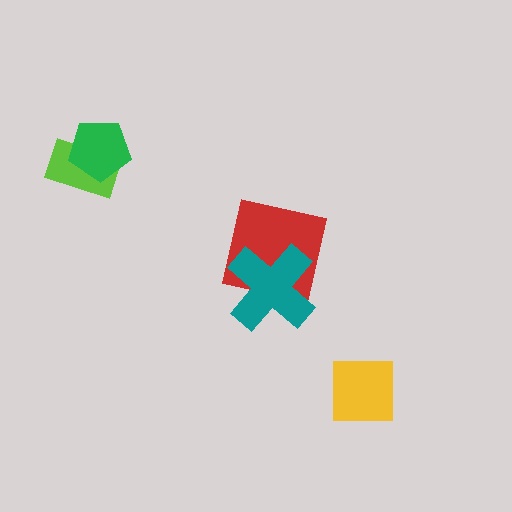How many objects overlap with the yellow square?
0 objects overlap with the yellow square.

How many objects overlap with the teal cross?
1 object overlaps with the teal cross.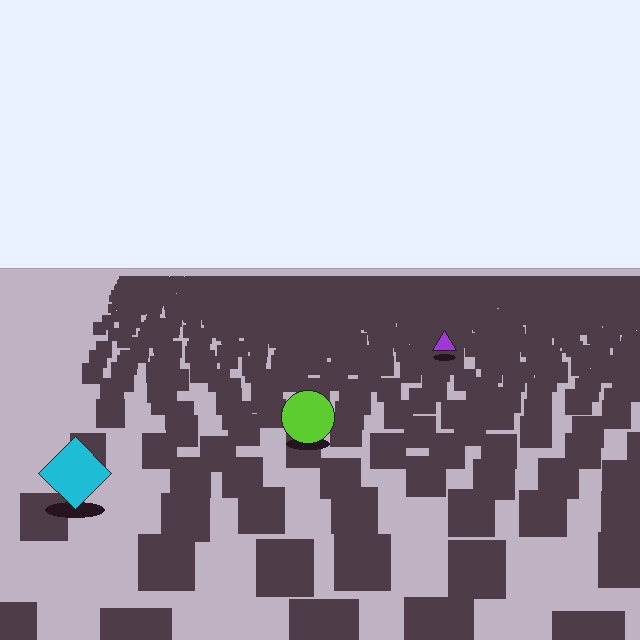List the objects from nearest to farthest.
From nearest to farthest: the cyan diamond, the lime circle, the purple triangle.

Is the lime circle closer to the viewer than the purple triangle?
Yes. The lime circle is closer — you can tell from the texture gradient: the ground texture is coarser near it.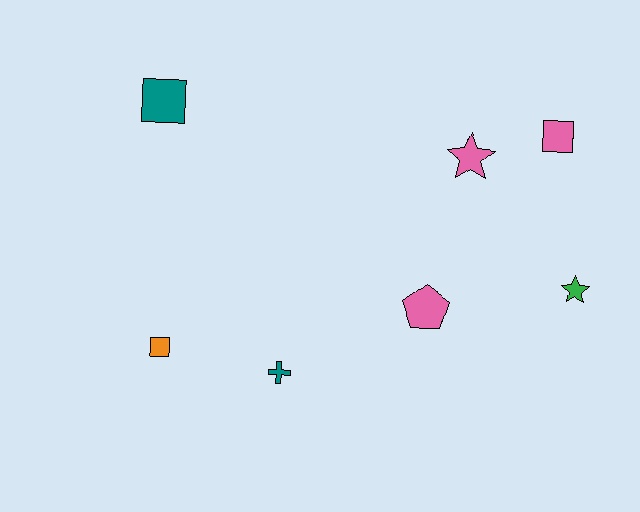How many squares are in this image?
There are 3 squares.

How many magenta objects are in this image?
There are no magenta objects.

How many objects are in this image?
There are 7 objects.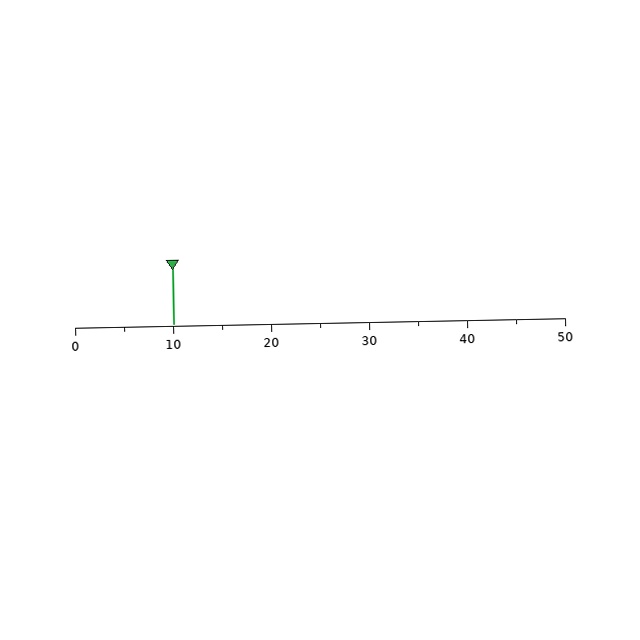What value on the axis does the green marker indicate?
The marker indicates approximately 10.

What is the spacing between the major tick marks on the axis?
The major ticks are spaced 10 apart.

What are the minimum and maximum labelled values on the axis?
The axis runs from 0 to 50.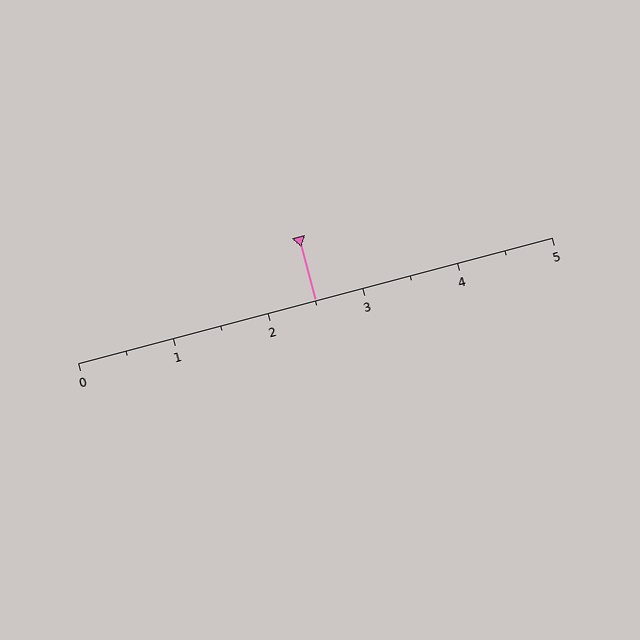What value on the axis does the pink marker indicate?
The marker indicates approximately 2.5.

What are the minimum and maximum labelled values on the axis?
The axis runs from 0 to 5.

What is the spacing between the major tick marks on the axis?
The major ticks are spaced 1 apart.